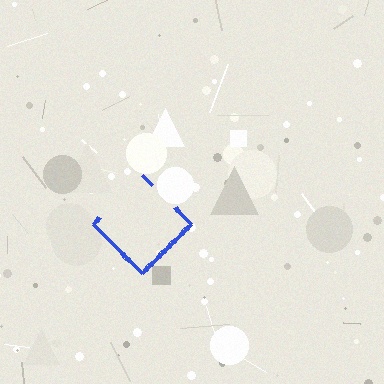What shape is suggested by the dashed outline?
The dashed outline suggests a diamond.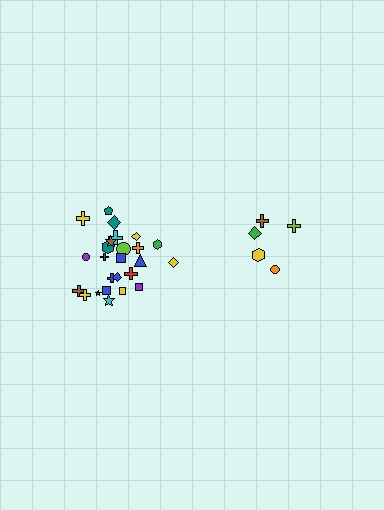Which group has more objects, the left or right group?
The left group.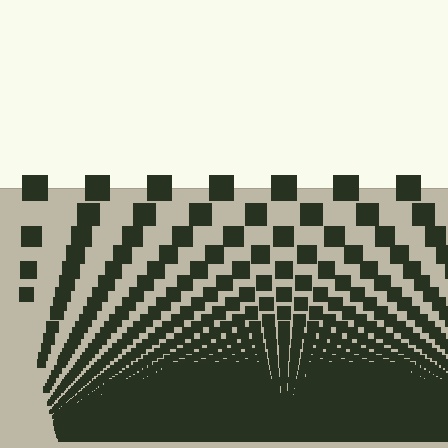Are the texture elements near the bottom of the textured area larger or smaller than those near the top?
Smaller. The gradient is inverted — elements near the bottom are smaller and denser.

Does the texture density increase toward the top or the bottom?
Density increases toward the bottom.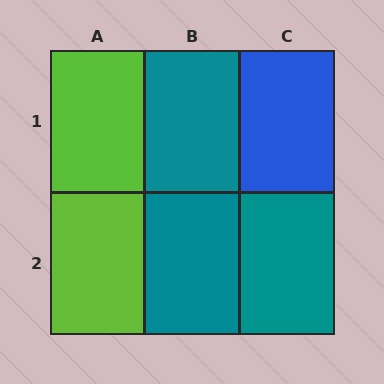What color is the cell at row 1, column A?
Lime.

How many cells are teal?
3 cells are teal.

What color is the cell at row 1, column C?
Blue.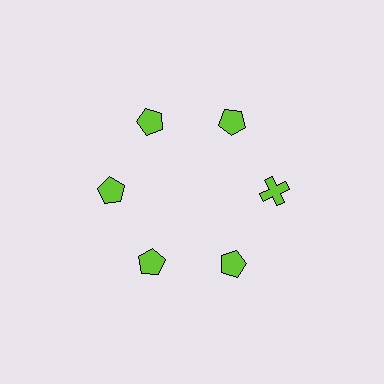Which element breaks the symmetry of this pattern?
The lime cross at roughly the 3 o'clock position breaks the symmetry. All other shapes are lime pentagons.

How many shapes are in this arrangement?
There are 6 shapes arranged in a ring pattern.